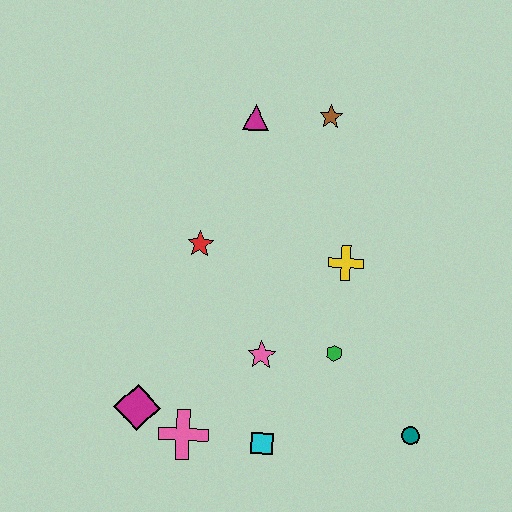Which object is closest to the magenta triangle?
The brown star is closest to the magenta triangle.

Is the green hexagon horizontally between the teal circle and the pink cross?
Yes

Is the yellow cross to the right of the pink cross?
Yes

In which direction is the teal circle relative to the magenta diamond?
The teal circle is to the right of the magenta diamond.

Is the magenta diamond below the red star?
Yes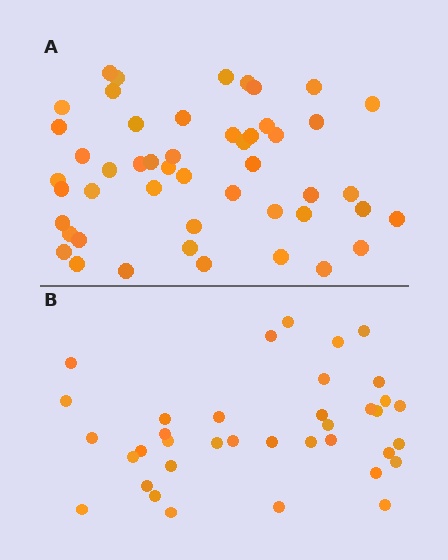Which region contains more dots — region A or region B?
Region A (the top region) has more dots.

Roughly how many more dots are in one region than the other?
Region A has roughly 12 or so more dots than region B.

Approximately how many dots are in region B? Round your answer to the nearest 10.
About 40 dots. (The exact count is 37, which rounds to 40.)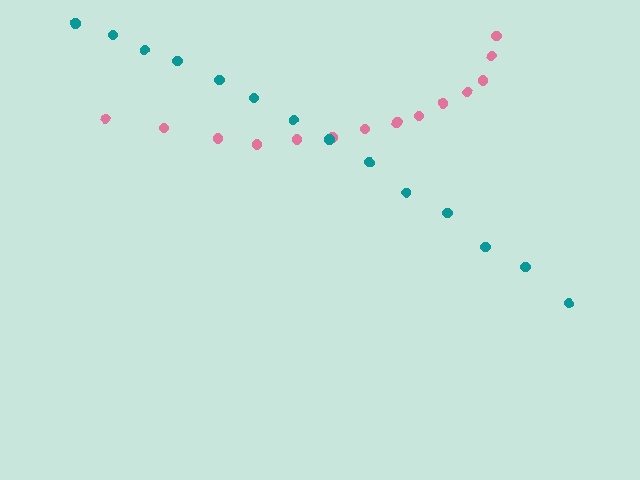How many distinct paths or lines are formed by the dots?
There are 2 distinct paths.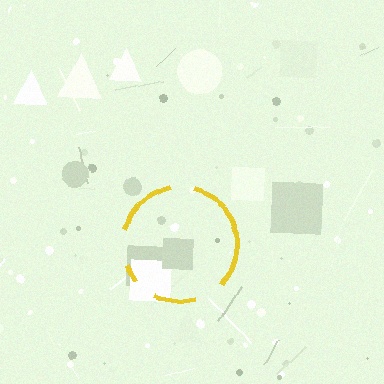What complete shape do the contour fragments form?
The contour fragments form a circle.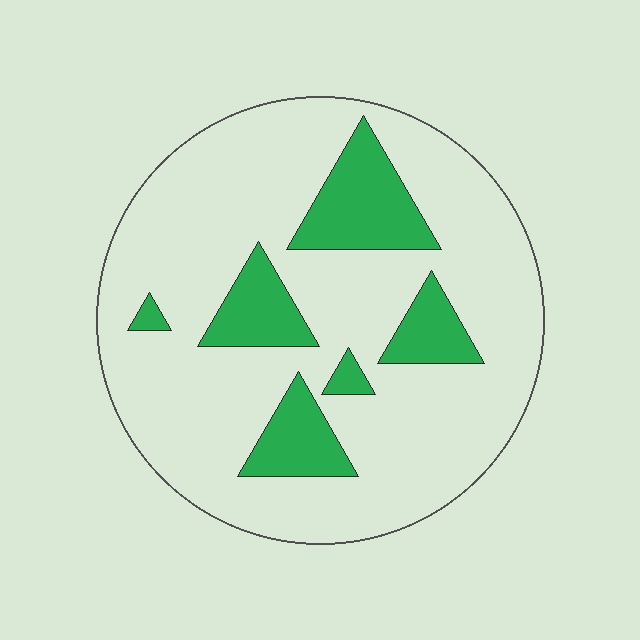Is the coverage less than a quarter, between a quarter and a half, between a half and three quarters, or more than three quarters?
Less than a quarter.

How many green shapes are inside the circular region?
6.